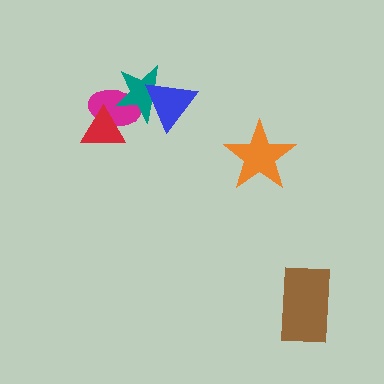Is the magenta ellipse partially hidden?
Yes, it is partially covered by another shape.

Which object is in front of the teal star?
The blue triangle is in front of the teal star.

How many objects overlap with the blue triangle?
1 object overlaps with the blue triangle.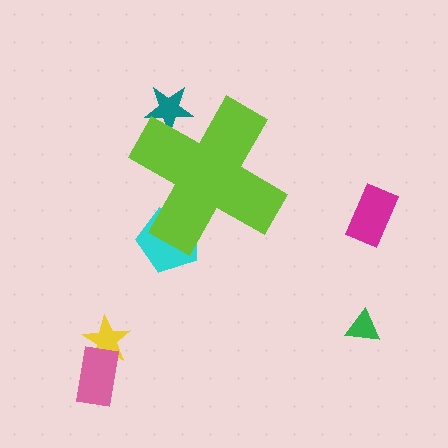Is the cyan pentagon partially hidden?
Yes, the cyan pentagon is partially hidden behind the lime cross.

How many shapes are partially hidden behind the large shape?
2 shapes are partially hidden.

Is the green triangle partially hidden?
No, the green triangle is fully visible.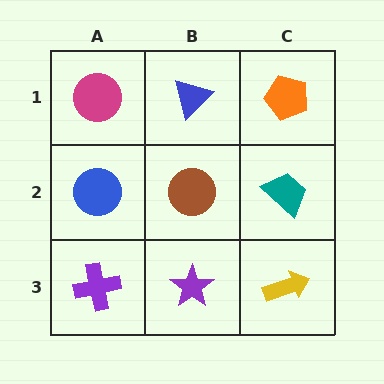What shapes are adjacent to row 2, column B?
A blue triangle (row 1, column B), a purple star (row 3, column B), a blue circle (row 2, column A), a teal trapezoid (row 2, column C).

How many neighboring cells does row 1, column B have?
3.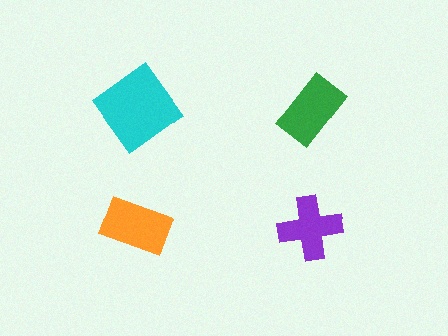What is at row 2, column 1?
An orange rectangle.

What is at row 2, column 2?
A purple cross.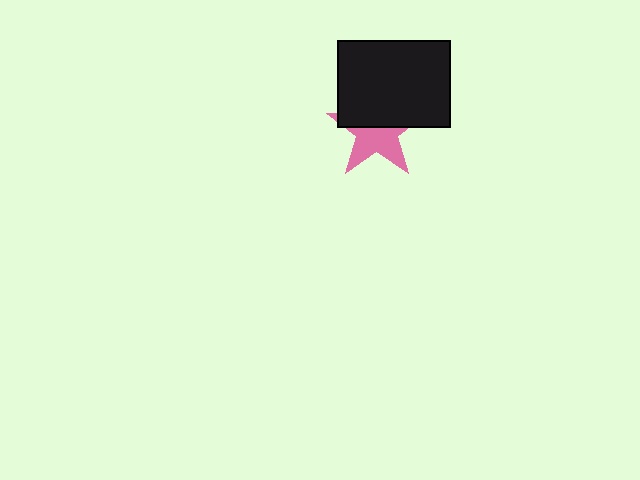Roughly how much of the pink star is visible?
About half of it is visible (roughly 53%).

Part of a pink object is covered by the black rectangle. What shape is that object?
It is a star.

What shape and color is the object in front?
The object in front is a black rectangle.